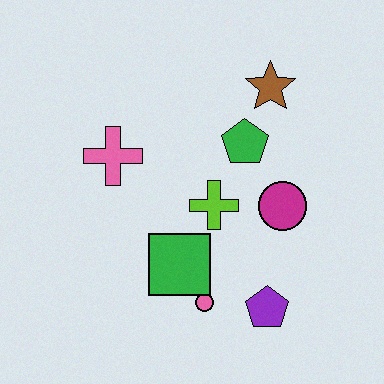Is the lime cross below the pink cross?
Yes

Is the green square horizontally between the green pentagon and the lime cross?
No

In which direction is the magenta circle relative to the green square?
The magenta circle is to the right of the green square.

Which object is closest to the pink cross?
The lime cross is closest to the pink cross.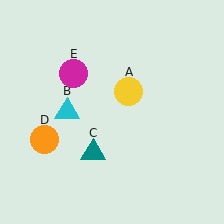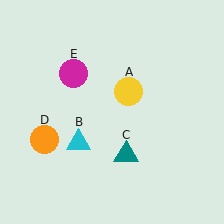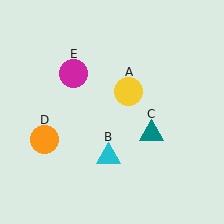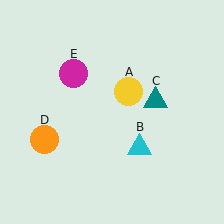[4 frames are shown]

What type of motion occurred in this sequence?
The cyan triangle (object B), teal triangle (object C) rotated counterclockwise around the center of the scene.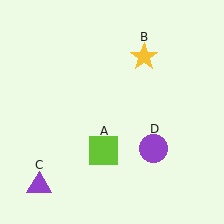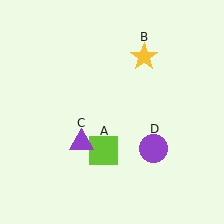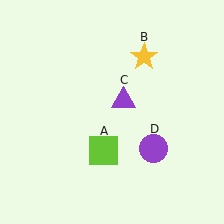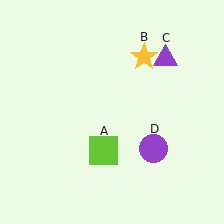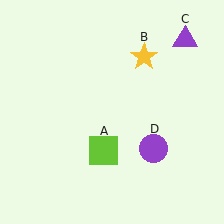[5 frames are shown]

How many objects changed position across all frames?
1 object changed position: purple triangle (object C).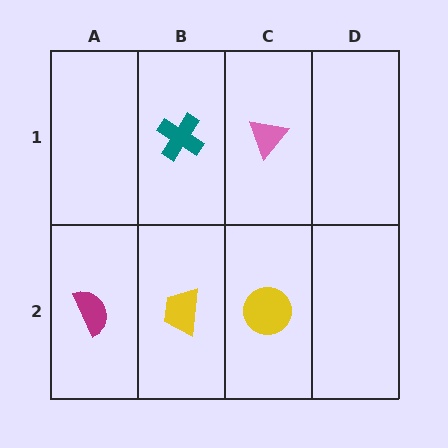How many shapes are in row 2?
3 shapes.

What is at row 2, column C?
A yellow circle.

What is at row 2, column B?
A yellow trapezoid.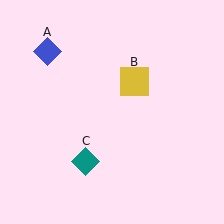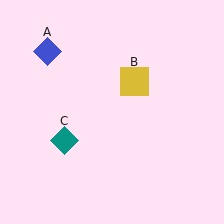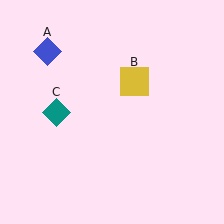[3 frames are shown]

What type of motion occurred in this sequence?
The teal diamond (object C) rotated clockwise around the center of the scene.